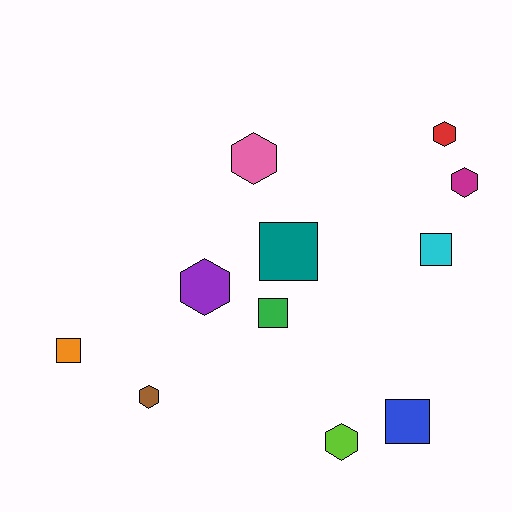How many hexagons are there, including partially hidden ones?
There are 6 hexagons.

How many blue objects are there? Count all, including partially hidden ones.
There is 1 blue object.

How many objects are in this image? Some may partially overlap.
There are 11 objects.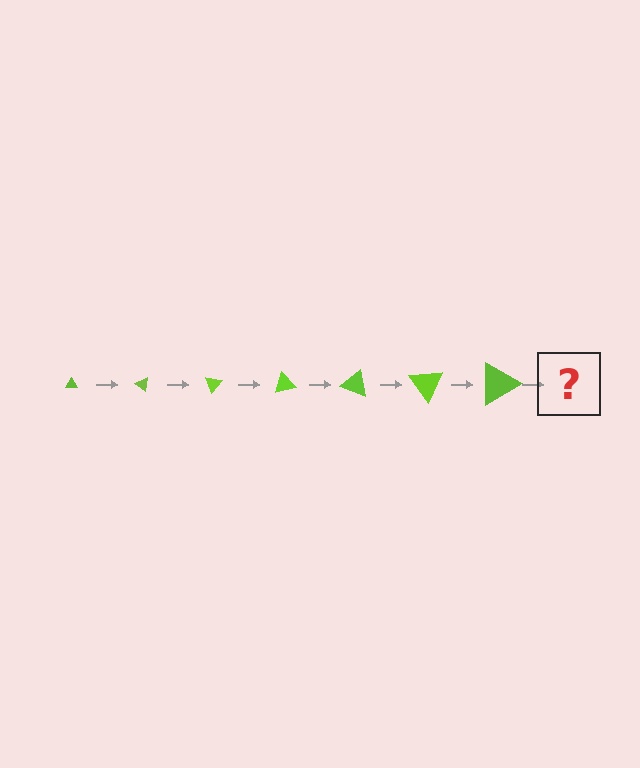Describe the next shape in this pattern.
It should be a triangle, larger than the previous one and rotated 245 degrees from the start.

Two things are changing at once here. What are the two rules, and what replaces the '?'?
The two rules are that the triangle grows larger each step and it rotates 35 degrees each step. The '?' should be a triangle, larger than the previous one and rotated 245 degrees from the start.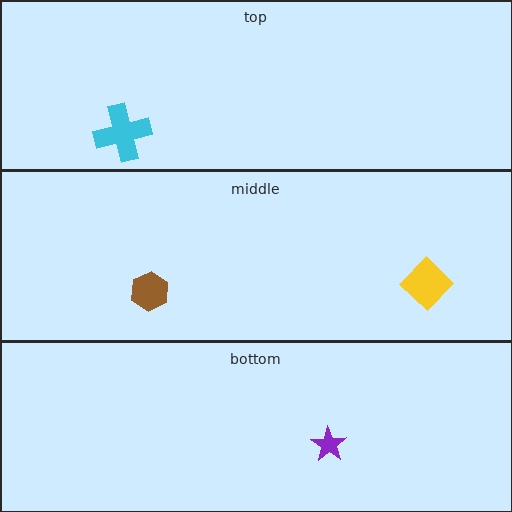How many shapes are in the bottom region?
1.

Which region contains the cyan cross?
The top region.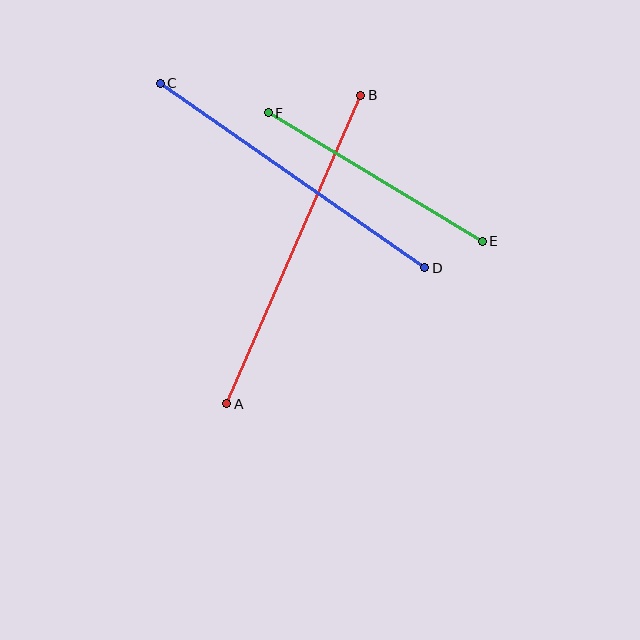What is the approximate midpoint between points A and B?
The midpoint is at approximately (294, 250) pixels.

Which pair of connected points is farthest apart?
Points A and B are farthest apart.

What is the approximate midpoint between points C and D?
The midpoint is at approximately (292, 176) pixels.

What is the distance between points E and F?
The distance is approximately 249 pixels.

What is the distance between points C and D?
The distance is approximately 323 pixels.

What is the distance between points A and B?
The distance is approximately 337 pixels.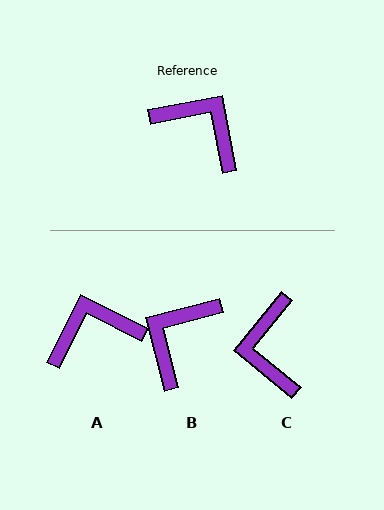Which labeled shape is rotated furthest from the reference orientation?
C, about 130 degrees away.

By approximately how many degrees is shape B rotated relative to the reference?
Approximately 94 degrees counter-clockwise.